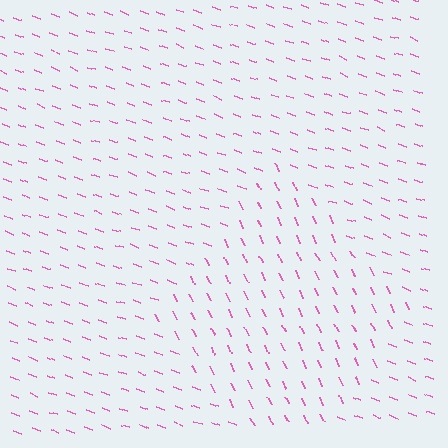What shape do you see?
I see a diamond.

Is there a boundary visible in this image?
Yes, there is a texture boundary formed by a change in line orientation.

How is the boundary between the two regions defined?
The boundary is defined purely by a change in line orientation (approximately 45 degrees difference). All lines are the same color and thickness.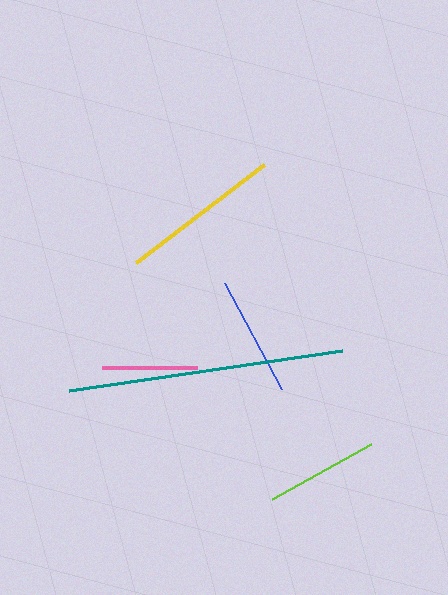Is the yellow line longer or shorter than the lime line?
The yellow line is longer than the lime line.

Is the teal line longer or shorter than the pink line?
The teal line is longer than the pink line.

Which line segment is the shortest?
The pink line is the shortest at approximately 96 pixels.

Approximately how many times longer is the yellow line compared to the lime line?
The yellow line is approximately 1.4 times the length of the lime line.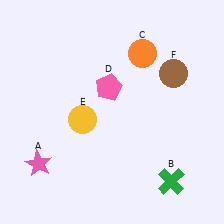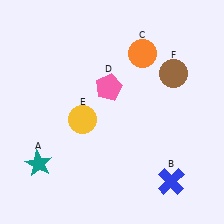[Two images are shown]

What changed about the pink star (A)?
In Image 1, A is pink. In Image 2, it changed to teal.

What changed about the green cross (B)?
In Image 1, B is green. In Image 2, it changed to blue.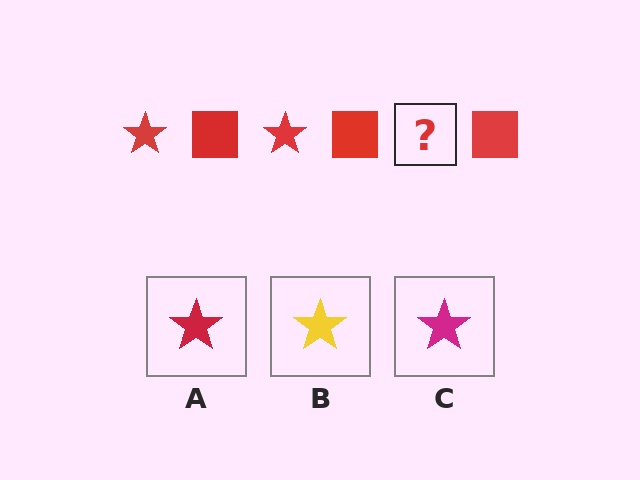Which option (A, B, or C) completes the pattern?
A.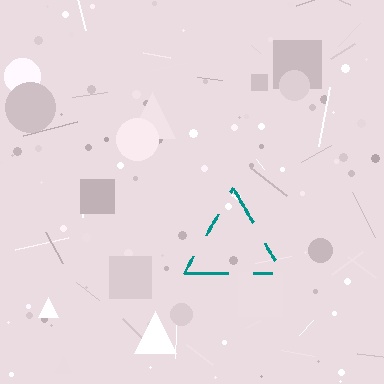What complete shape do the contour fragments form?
The contour fragments form a triangle.